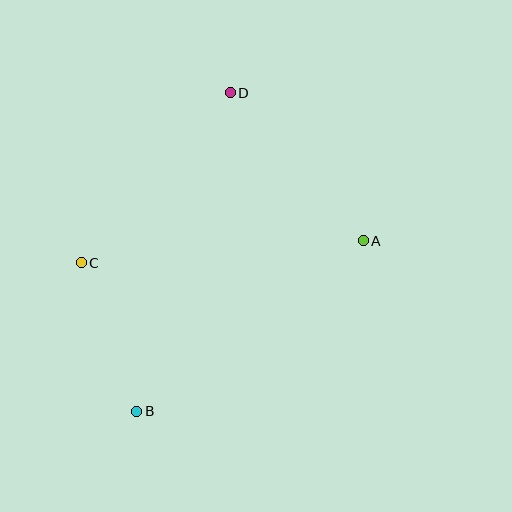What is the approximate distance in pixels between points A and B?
The distance between A and B is approximately 284 pixels.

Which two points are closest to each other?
Points B and C are closest to each other.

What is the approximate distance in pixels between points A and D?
The distance between A and D is approximately 199 pixels.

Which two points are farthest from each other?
Points B and D are farthest from each other.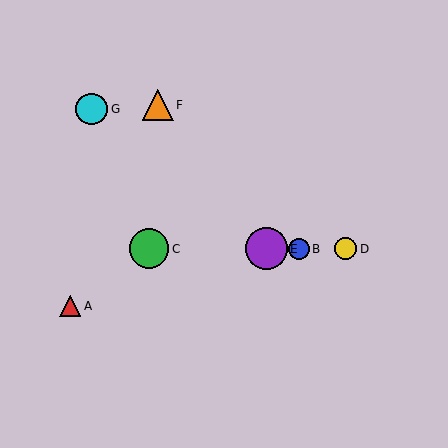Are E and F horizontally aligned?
No, E is at y≈249 and F is at y≈105.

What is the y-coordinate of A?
Object A is at y≈306.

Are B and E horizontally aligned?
Yes, both are at y≈249.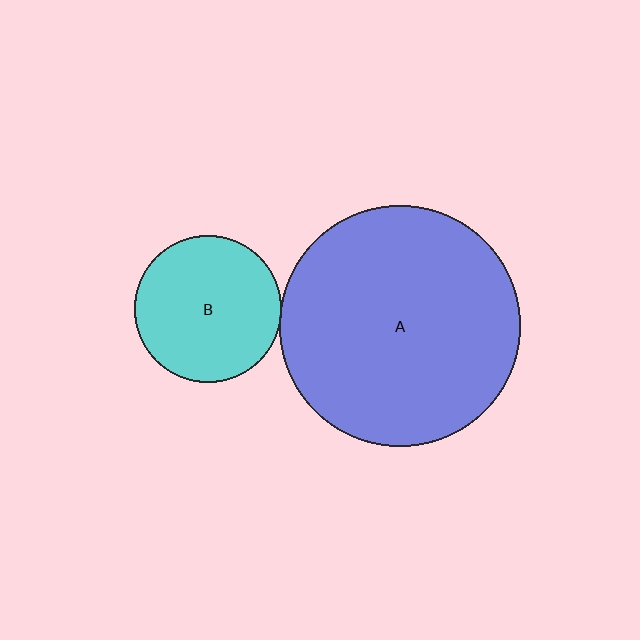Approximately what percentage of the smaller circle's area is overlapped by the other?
Approximately 5%.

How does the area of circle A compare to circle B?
Approximately 2.7 times.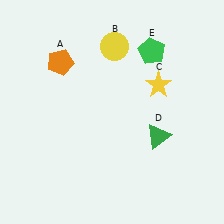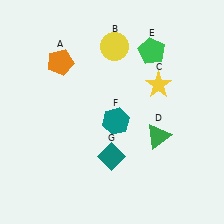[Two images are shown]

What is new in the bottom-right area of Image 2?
A teal hexagon (F) was added in the bottom-right area of Image 2.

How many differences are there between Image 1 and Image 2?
There are 2 differences between the two images.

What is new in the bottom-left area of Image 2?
A teal diamond (G) was added in the bottom-left area of Image 2.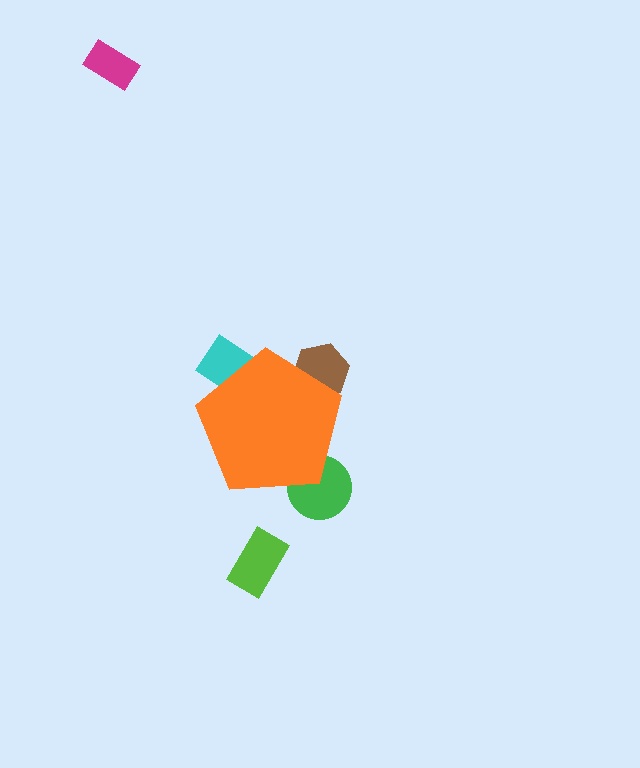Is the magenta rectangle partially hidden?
No, the magenta rectangle is fully visible.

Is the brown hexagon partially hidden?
Yes, the brown hexagon is partially hidden behind the orange pentagon.